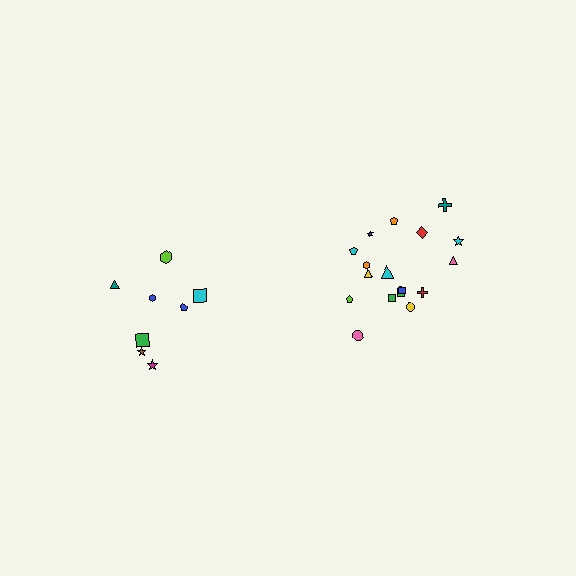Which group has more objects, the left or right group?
The right group.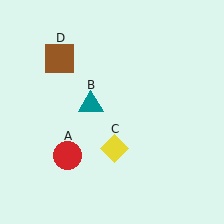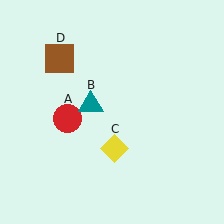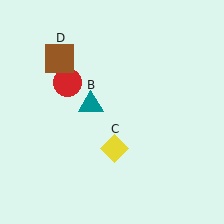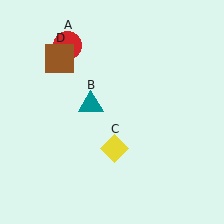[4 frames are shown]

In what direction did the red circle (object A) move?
The red circle (object A) moved up.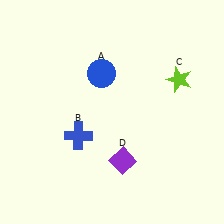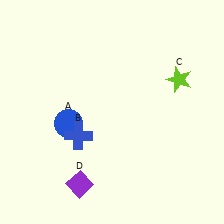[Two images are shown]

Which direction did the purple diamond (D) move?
The purple diamond (D) moved left.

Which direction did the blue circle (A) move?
The blue circle (A) moved down.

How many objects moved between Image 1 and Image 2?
2 objects moved between the two images.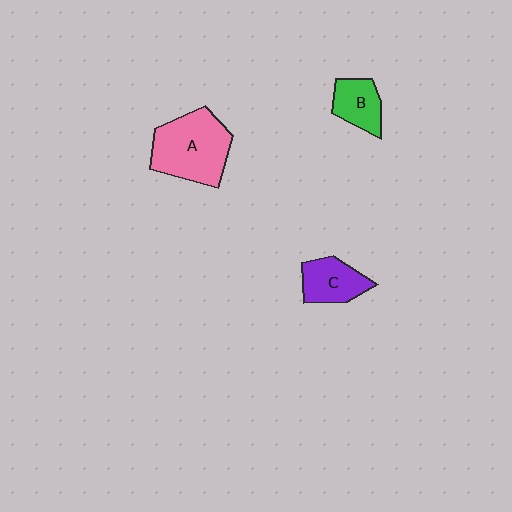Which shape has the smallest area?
Shape B (green).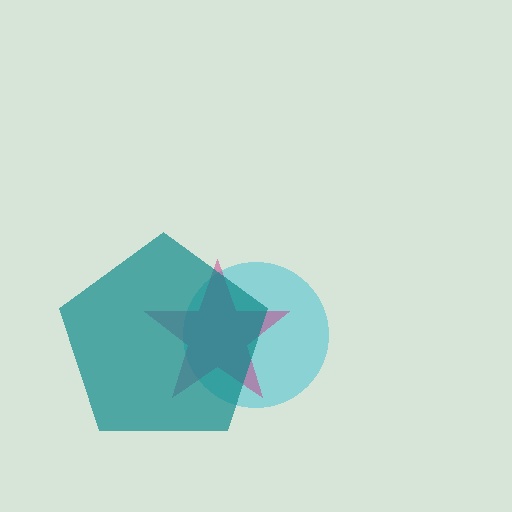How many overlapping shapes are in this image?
There are 3 overlapping shapes in the image.